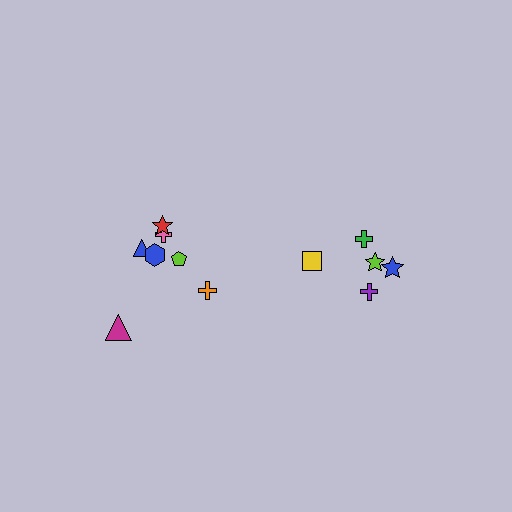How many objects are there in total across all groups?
There are 12 objects.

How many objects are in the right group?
There are 5 objects.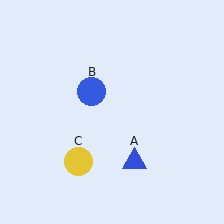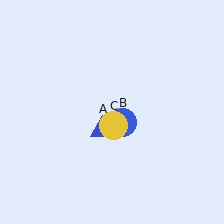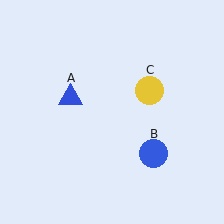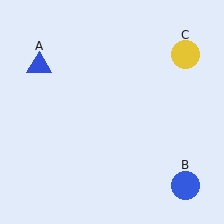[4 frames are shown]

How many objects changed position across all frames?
3 objects changed position: blue triangle (object A), blue circle (object B), yellow circle (object C).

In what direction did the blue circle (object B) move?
The blue circle (object B) moved down and to the right.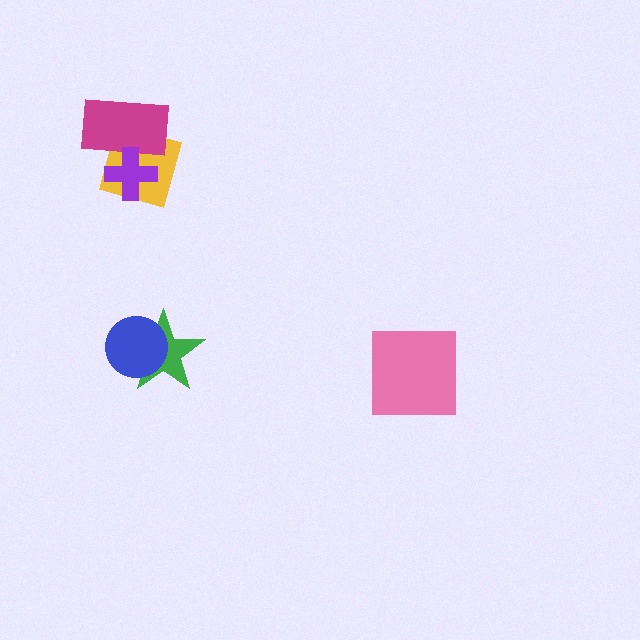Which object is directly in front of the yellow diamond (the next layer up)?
The magenta rectangle is directly in front of the yellow diamond.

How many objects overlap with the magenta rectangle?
2 objects overlap with the magenta rectangle.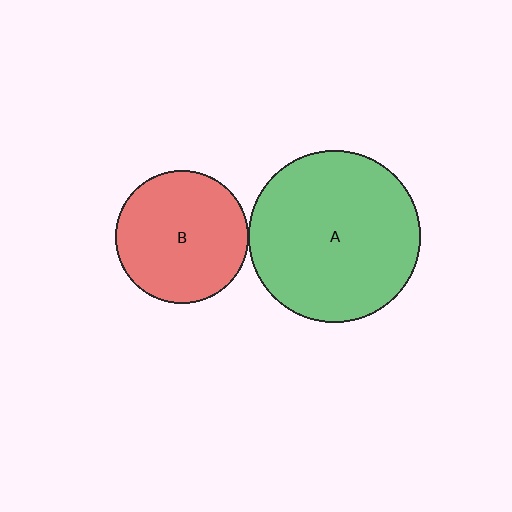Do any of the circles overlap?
No, none of the circles overlap.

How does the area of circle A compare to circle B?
Approximately 1.6 times.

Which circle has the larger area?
Circle A (green).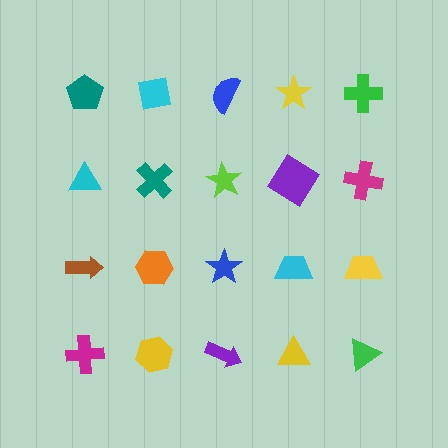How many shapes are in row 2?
5 shapes.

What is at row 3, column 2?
An orange hexagon.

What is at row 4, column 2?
A yellow hexagon.